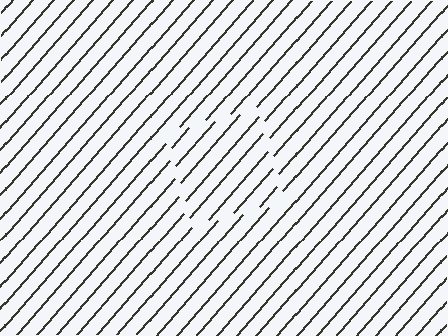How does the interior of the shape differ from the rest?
The interior of the shape contains the same grating, shifted by half a period — the contour is defined by the phase discontinuity where line-ends from the inner and outer gratings abut.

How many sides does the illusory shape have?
4 sides — the line-ends trace a square.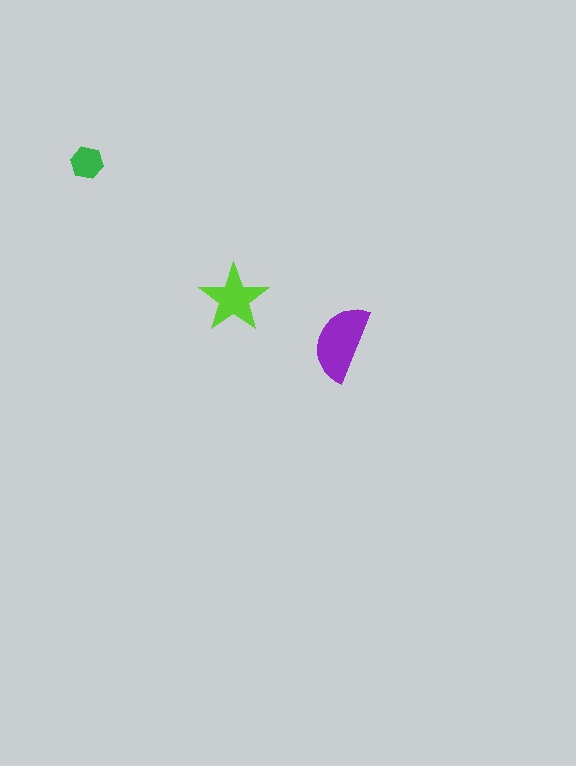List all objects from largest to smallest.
The purple semicircle, the lime star, the green hexagon.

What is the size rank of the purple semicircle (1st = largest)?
1st.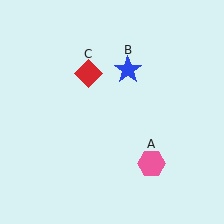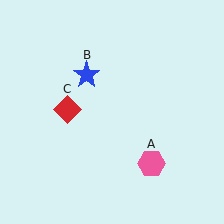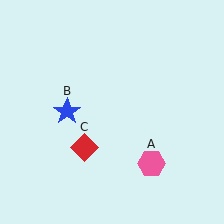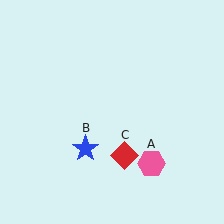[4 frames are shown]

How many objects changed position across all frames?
2 objects changed position: blue star (object B), red diamond (object C).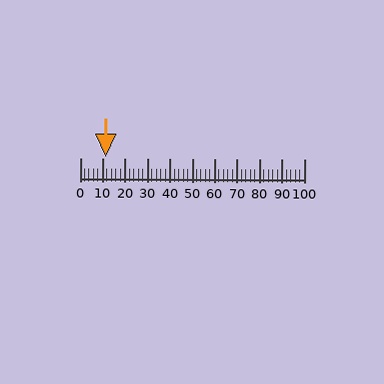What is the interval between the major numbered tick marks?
The major tick marks are spaced 10 units apart.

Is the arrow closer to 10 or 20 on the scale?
The arrow is closer to 10.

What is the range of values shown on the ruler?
The ruler shows values from 0 to 100.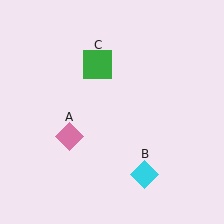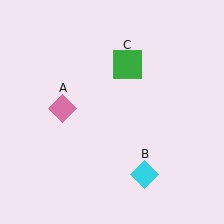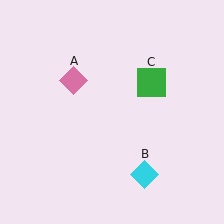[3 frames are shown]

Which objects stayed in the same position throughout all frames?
Cyan diamond (object B) remained stationary.